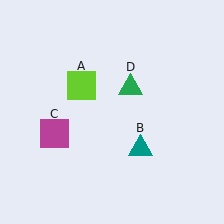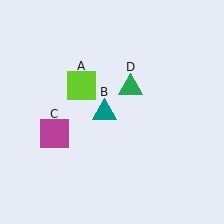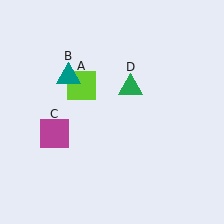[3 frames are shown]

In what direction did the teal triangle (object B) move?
The teal triangle (object B) moved up and to the left.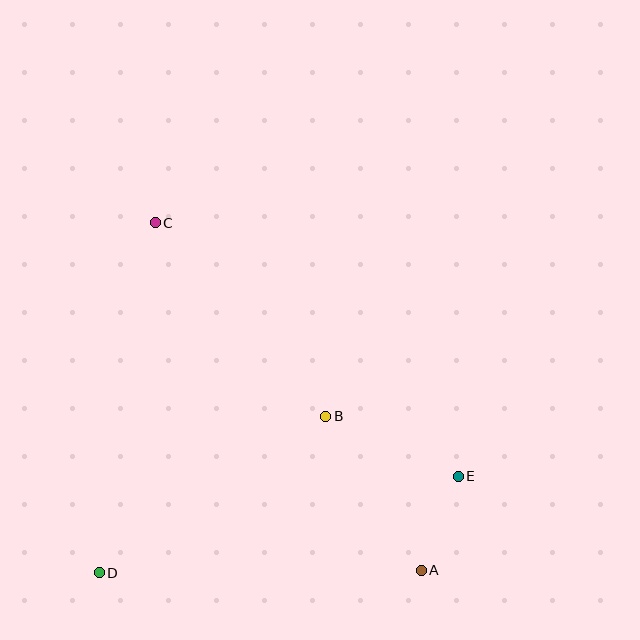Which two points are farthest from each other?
Points A and C are farthest from each other.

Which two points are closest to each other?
Points A and E are closest to each other.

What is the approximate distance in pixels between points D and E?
The distance between D and E is approximately 372 pixels.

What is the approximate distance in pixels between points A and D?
The distance between A and D is approximately 322 pixels.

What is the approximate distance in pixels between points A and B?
The distance between A and B is approximately 181 pixels.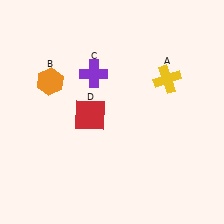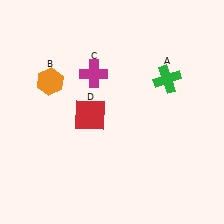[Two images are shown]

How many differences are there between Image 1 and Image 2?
There are 2 differences between the two images.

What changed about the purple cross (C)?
In Image 1, C is purple. In Image 2, it changed to magenta.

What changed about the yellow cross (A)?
In Image 1, A is yellow. In Image 2, it changed to green.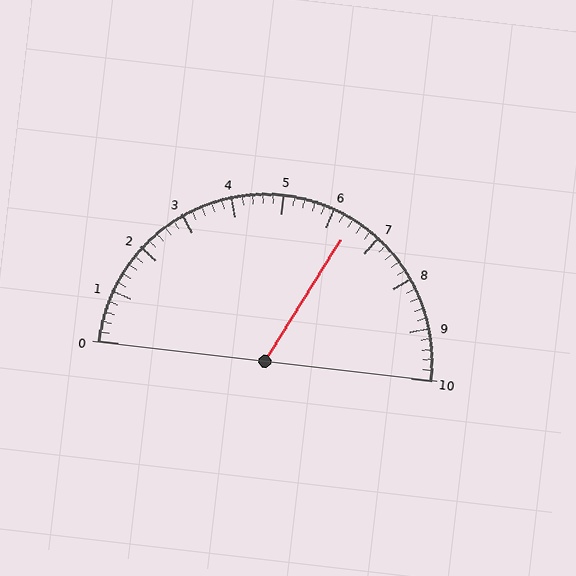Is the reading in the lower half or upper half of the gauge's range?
The reading is in the upper half of the range (0 to 10).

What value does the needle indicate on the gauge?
The needle indicates approximately 6.4.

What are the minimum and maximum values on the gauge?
The gauge ranges from 0 to 10.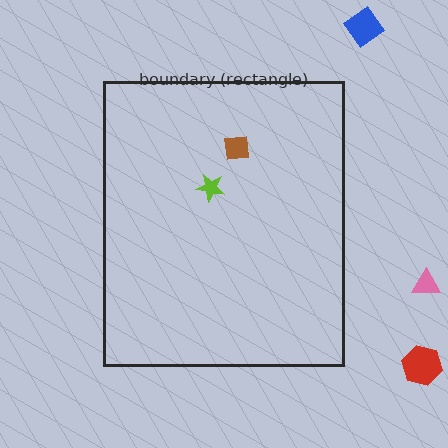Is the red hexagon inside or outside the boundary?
Outside.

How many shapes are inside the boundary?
2 inside, 3 outside.